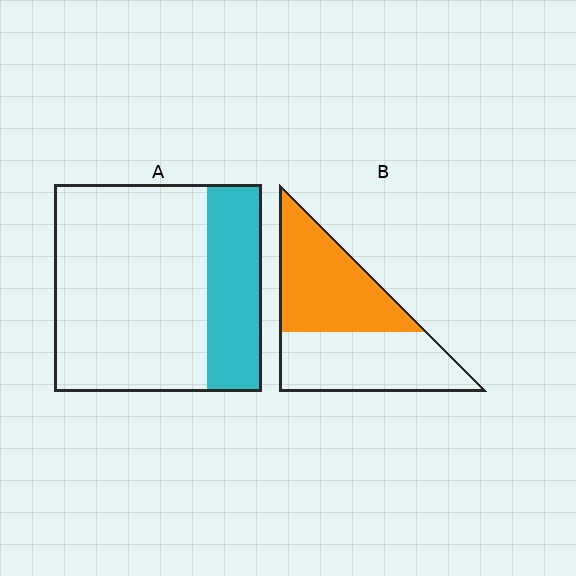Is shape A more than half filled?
No.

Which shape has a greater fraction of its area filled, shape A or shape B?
Shape B.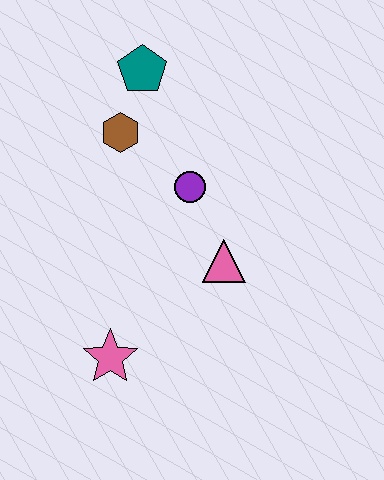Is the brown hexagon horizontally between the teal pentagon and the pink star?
Yes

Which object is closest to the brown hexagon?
The teal pentagon is closest to the brown hexagon.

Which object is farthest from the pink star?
The teal pentagon is farthest from the pink star.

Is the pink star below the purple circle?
Yes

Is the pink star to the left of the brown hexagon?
Yes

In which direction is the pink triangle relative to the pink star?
The pink triangle is to the right of the pink star.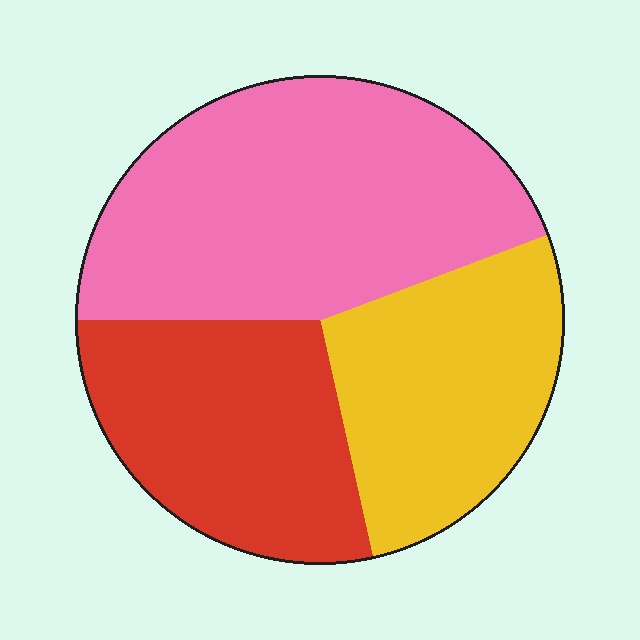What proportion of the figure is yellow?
Yellow takes up about one quarter (1/4) of the figure.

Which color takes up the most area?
Pink, at roughly 45%.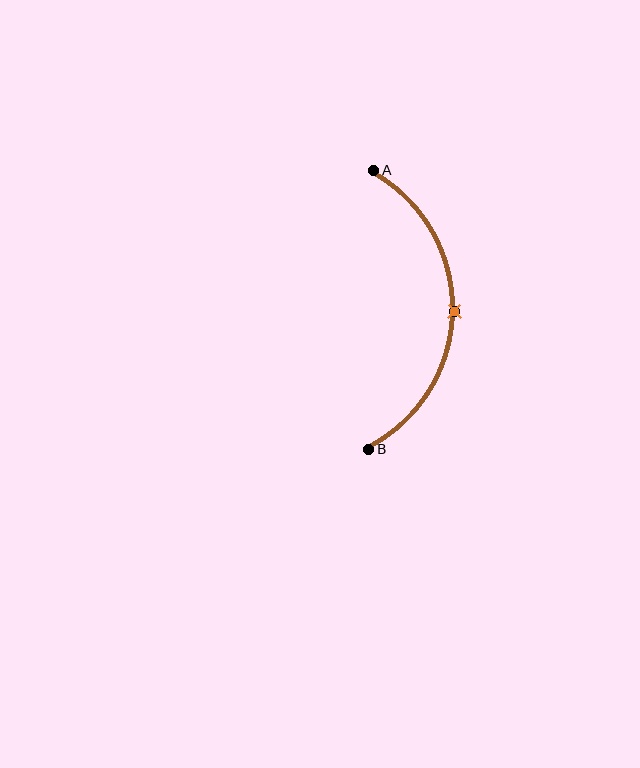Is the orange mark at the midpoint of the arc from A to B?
Yes. The orange mark lies on the arc at equal arc-length from both A and B — it is the arc midpoint.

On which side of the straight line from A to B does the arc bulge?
The arc bulges to the right of the straight line connecting A and B.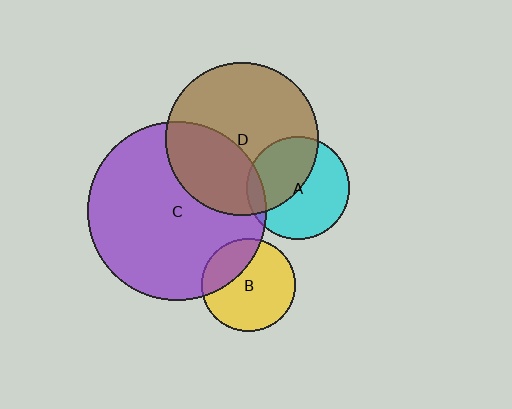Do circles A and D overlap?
Yes.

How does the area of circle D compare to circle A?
Approximately 2.2 times.